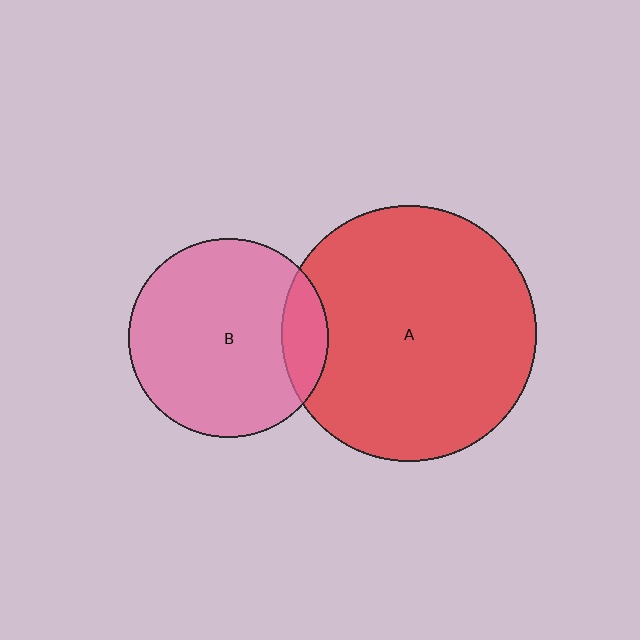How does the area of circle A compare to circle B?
Approximately 1.6 times.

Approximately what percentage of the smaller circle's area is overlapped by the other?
Approximately 15%.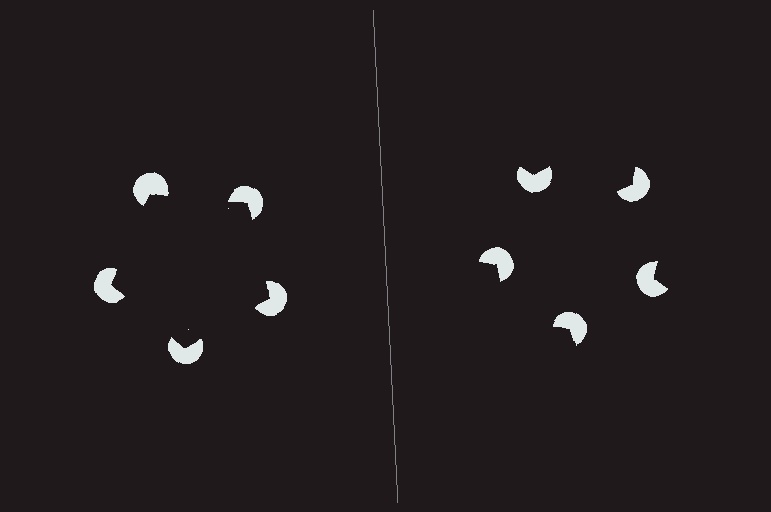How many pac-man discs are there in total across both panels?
10 — 5 on each side.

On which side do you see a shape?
An illusory pentagon appears on the left side. On the right side the wedge cuts are rotated, so no coherent shape forms.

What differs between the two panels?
The pac-man discs are positioned identically on both sides; only the wedge orientations differ. On the left they align to a pentagon; on the right they are misaligned.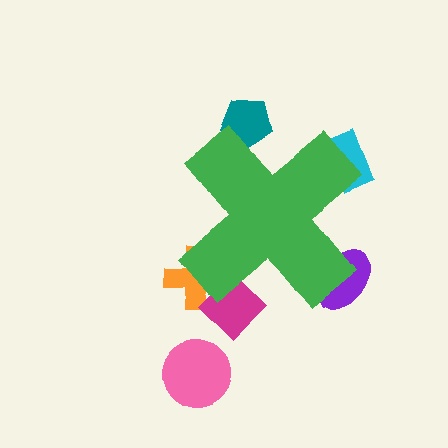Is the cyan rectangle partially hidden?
Yes, the cyan rectangle is partially hidden behind the green cross.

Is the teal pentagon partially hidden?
Yes, the teal pentagon is partially hidden behind the green cross.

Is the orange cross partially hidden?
Yes, the orange cross is partially hidden behind the green cross.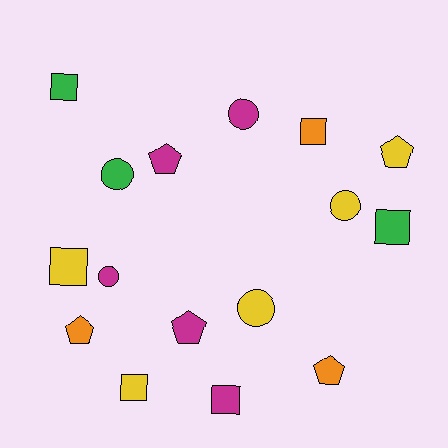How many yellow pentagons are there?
There is 1 yellow pentagon.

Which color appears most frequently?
Yellow, with 5 objects.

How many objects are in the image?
There are 16 objects.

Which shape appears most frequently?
Square, with 6 objects.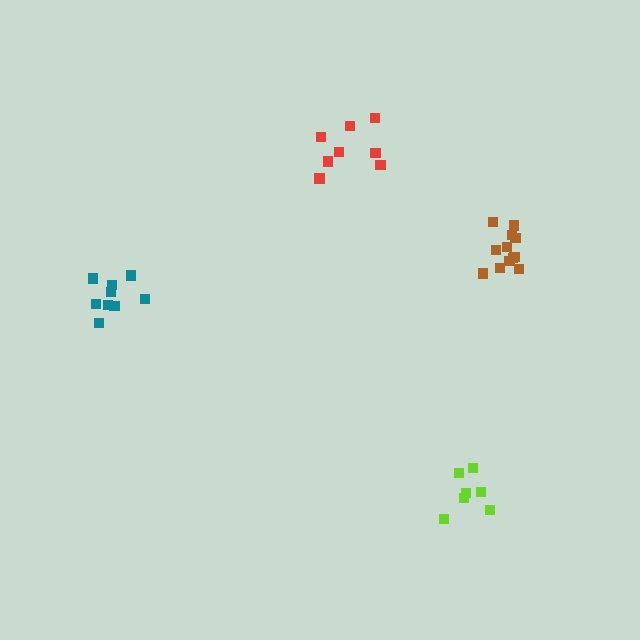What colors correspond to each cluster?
The clusters are colored: brown, red, lime, teal.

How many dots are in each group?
Group 1: 13 dots, Group 2: 9 dots, Group 3: 7 dots, Group 4: 10 dots (39 total).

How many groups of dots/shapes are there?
There are 4 groups.